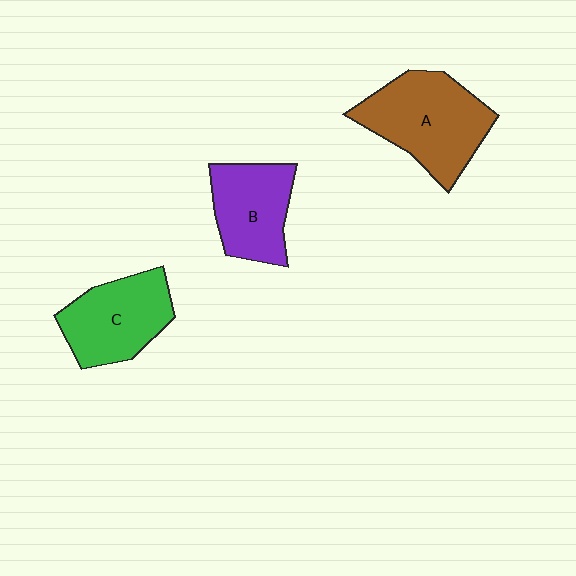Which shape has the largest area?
Shape A (brown).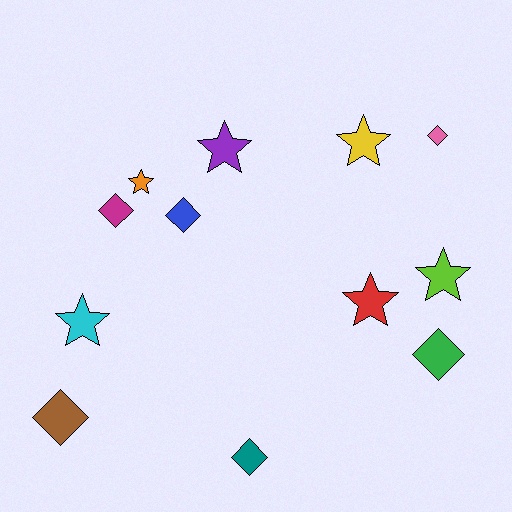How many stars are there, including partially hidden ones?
There are 6 stars.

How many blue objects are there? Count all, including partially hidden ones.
There is 1 blue object.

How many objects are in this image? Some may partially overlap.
There are 12 objects.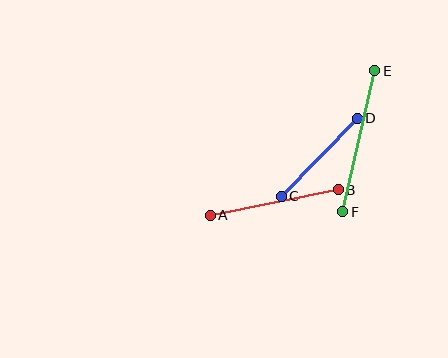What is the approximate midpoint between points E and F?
The midpoint is at approximately (359, 141) pixels.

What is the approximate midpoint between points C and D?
The midpoint is at approximately (319, 157) pixels.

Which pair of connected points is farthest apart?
Points E and F are farthest apart.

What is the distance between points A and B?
The distance is approximately 131 pixels.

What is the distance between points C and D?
The distance is approximately 109 pixels.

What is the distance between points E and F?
The distance is approximately 144 pixels.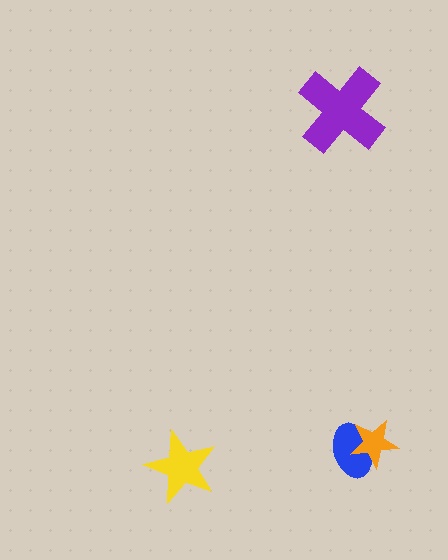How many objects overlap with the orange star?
1 object overlaps with the orange star.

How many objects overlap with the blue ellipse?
1 object overlaps with the blue ellipse.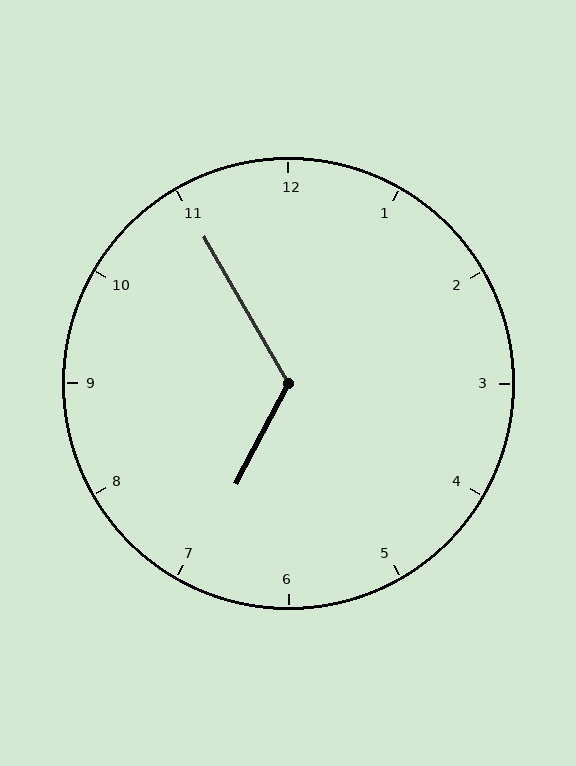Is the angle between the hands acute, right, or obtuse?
It is obtuse.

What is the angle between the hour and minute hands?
Approximately 122 degrees.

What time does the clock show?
6:55.